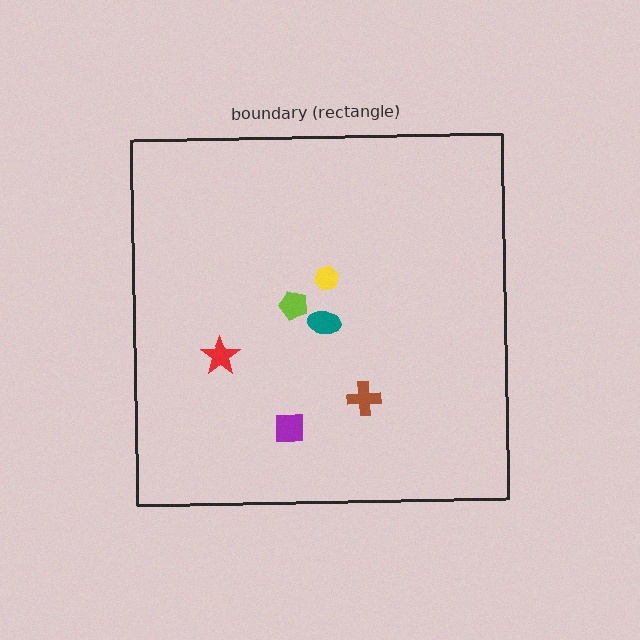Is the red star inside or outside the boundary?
Inside.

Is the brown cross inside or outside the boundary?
Inside.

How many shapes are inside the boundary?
6 inside, 0 outside.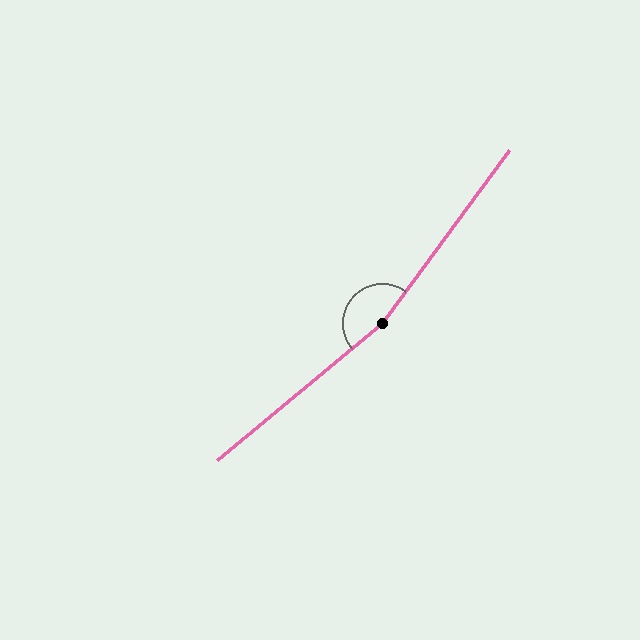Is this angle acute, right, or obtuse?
It is obtuse.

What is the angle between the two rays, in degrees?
Approximately 166 degrees.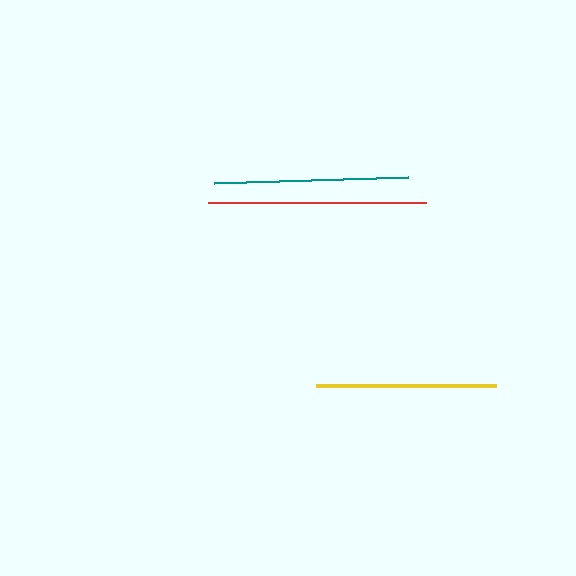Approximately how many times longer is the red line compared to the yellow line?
The red line is approximately 1.2 times the length of the yellow line.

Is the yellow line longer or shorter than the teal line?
The teal line is longer than the yellow line.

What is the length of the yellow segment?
The yellow segment is approximately 180 pixels long.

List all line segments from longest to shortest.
From longest to shortest: red, teal, yellow.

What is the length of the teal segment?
The teal segment is approximately 195 pixels long.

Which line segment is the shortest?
The yellow line is the shortest at approximately 180 pixels.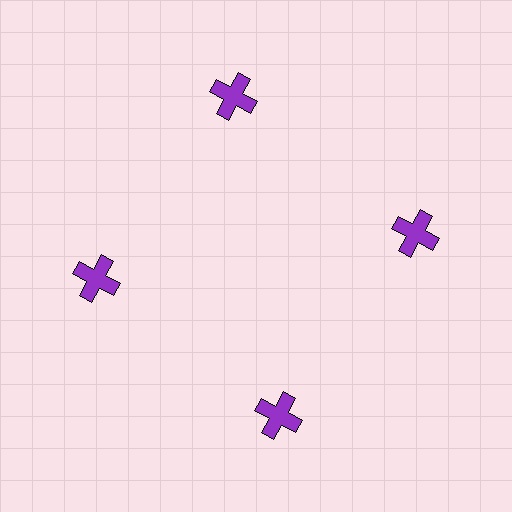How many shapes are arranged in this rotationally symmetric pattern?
There are 4 shapes, arranged in 4 groups of 1.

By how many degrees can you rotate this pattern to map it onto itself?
The pattern maps onto itself every 90 degrees of rotation.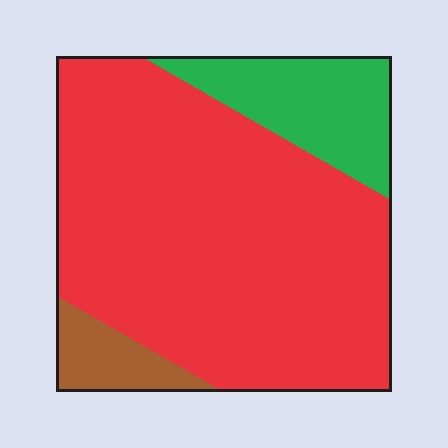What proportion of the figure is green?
Green takes up less than a sixth of the figure.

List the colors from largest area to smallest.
From largest to smallest: red, green, brown.